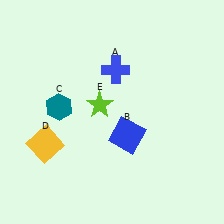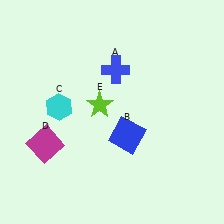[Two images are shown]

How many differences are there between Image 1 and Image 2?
There are 2 differences between the two images.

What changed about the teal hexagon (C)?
In Image 1, C is teal. In Image 2, it changed to cyan.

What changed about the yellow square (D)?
In Image 1, D is yellow. In Image 2, it changed to magenta.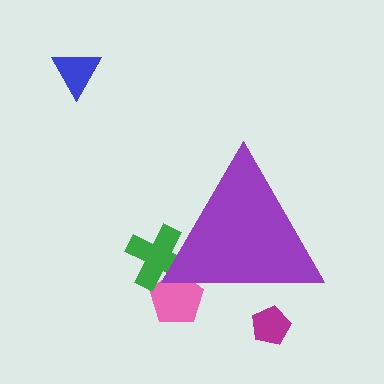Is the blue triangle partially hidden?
No, the blue triangle is fully visible.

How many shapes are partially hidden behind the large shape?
3 shapes are partially hidden.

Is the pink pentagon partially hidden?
Yes, the pink pentagon is partially hidden behind the purple triangle.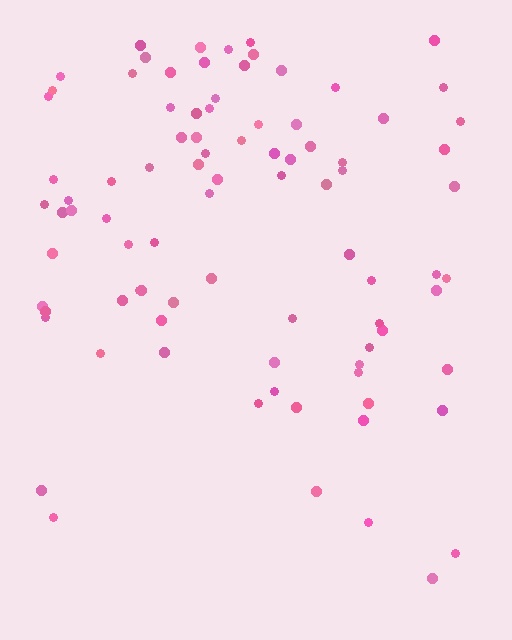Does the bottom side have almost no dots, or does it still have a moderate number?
Still a moderate number, just noticeably fewer than the top.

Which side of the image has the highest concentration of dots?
The top.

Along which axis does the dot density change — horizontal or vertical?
Vertical.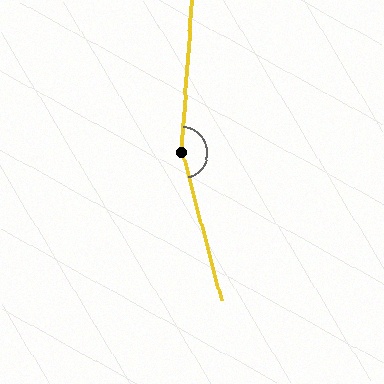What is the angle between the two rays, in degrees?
Approximately 161 degrees.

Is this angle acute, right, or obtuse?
It is obtuse.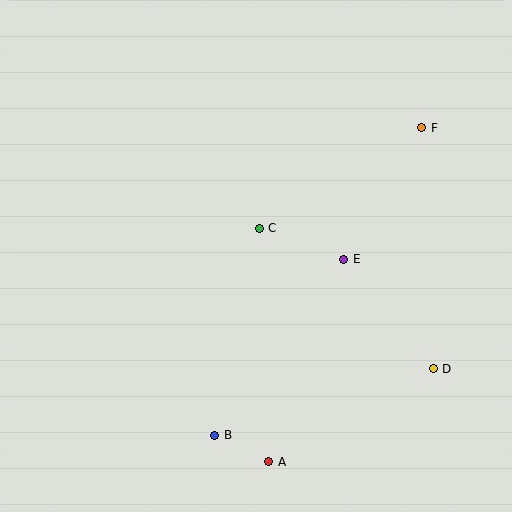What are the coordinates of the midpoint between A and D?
The midpoint between A and D is at (351, 415).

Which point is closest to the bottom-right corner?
Point D is closest to the bottom-right corner.